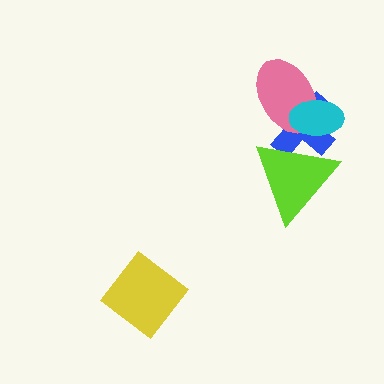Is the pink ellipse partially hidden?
Yes, it is partially covered by another shape.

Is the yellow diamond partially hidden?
No, no other shape covers it.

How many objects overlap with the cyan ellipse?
3 objects overlap with the cyan ellipse.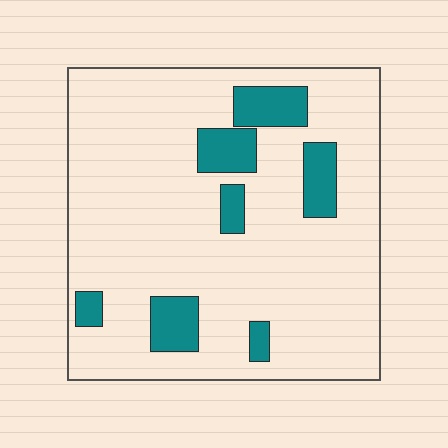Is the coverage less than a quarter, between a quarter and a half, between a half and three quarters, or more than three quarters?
Less than a quarter.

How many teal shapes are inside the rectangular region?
7.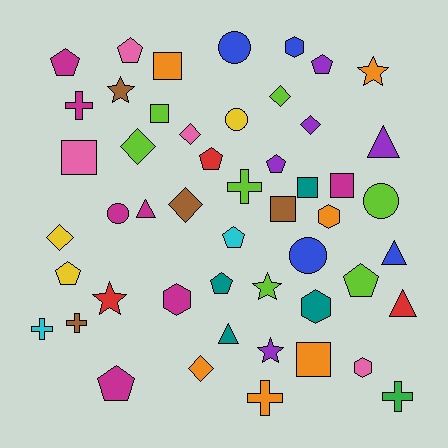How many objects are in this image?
There are 50 objects.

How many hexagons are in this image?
There are 5 hexagons.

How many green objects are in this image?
There is 1 green object.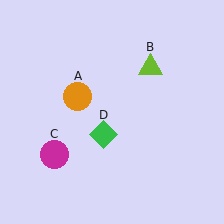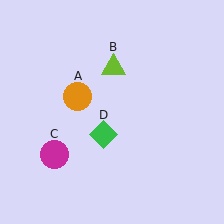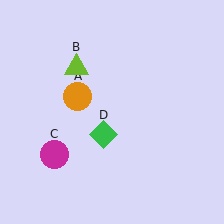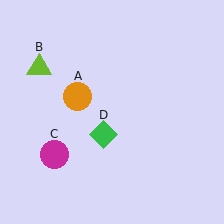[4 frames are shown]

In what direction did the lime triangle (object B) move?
The lime triangle (object B) moved left.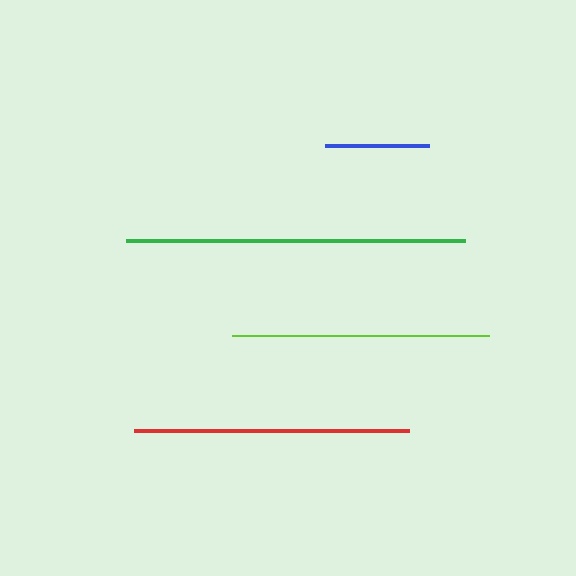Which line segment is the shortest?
The blue line is the shortest at approximately 104 pixels.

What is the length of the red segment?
The red segment is approximately 275 pixels long.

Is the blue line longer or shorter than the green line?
The green line is longer than the blue line.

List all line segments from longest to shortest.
From longest to shortest: green, red, lime, blue.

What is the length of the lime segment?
The lime segment is approximately 257 pixels long.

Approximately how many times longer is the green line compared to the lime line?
The green line is approximately 1.3 times the length of the lime line.